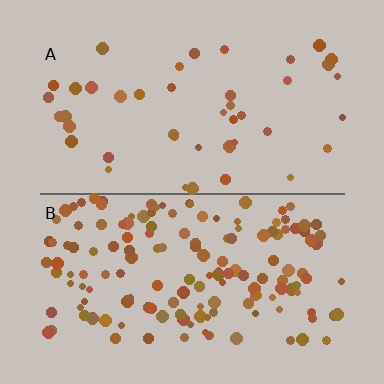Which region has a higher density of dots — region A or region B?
B (the bottom).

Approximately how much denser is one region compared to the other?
Approximately 3.6× — region B over region A.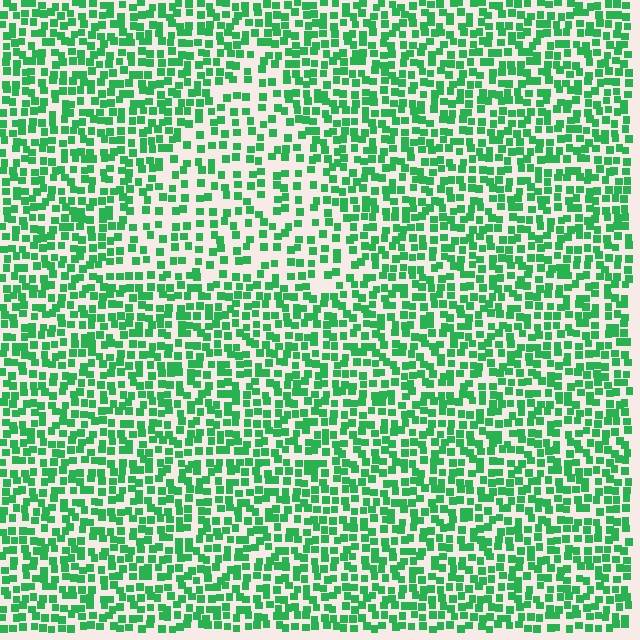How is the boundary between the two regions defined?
The boundary is defined by a change in element density (approximately 1.7x ratio). All elements are the same color, size, and shape.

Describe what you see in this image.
The image contains small green elements arranged at two different densities. A triangle-shaped region is visible where the elements are less densely packed than the surrounding area.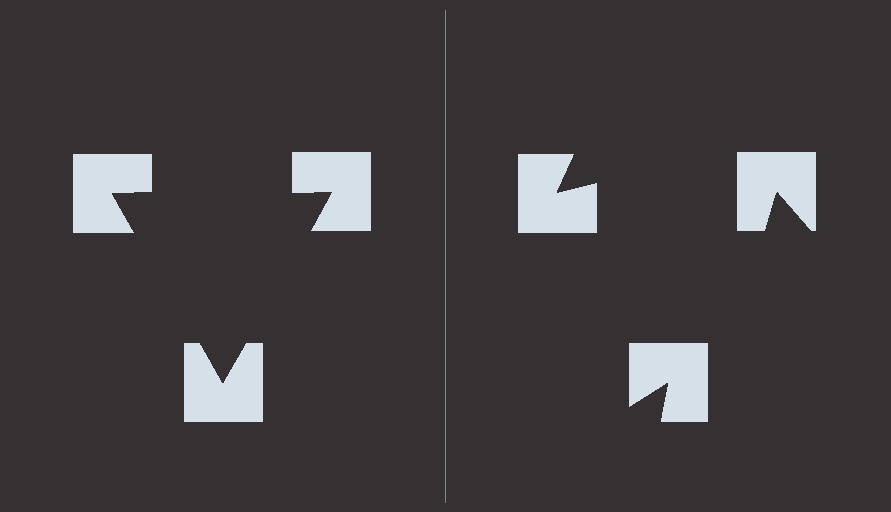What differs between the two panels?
The notched squares are positioned identically on both sides; only the wedge orientations differ. On the left they align to a triangle; on the right they are misaligned.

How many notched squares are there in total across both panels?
6 — 3 on each side.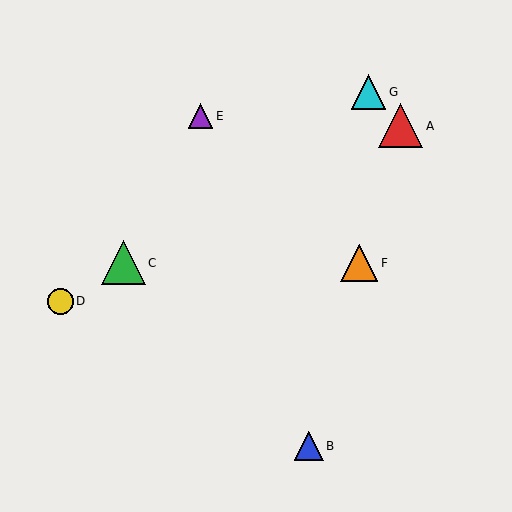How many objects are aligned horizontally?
2 objects (C, F) are aligned horizontally.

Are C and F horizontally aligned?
Yes, both are at y≈263.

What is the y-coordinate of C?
Object C is at y≈263.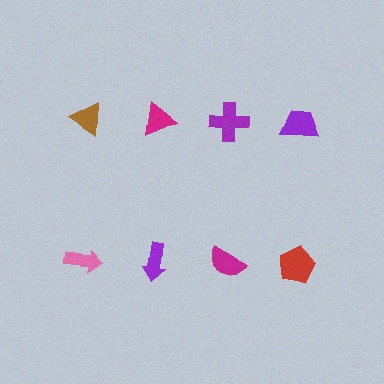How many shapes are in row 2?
4 shapes.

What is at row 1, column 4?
A purple trapezoid.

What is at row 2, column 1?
A pink arrow.